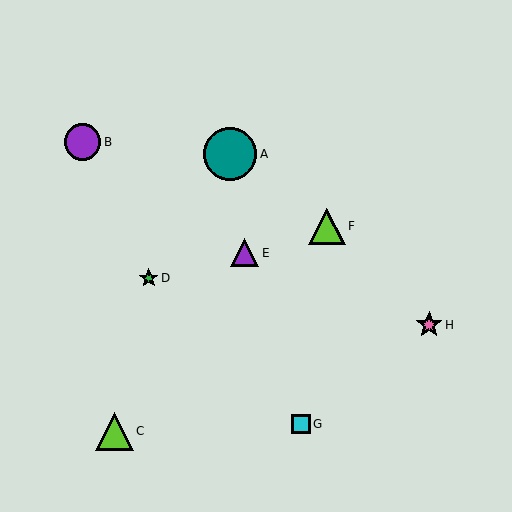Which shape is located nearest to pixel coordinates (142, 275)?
The green star (labeled D) at (149, 278) is nearest to that location.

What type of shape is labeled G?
Shape G is a cyan square.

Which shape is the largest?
The teal circle (labeled A) is the largest.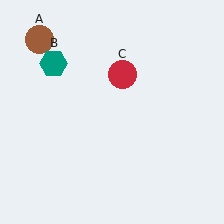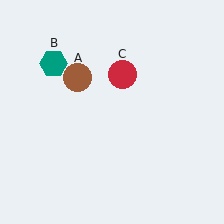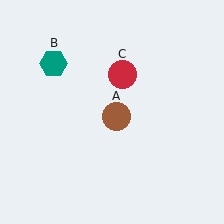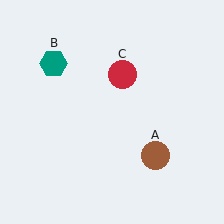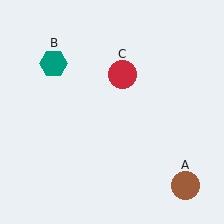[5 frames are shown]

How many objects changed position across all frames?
1 object changed position: brown circle (object A).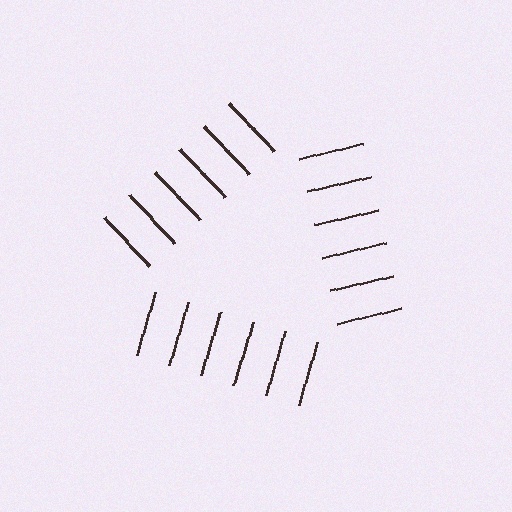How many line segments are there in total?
18 — 6 along each of the 3 edges.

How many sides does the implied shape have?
3 sides — the line-ends trace a triangle.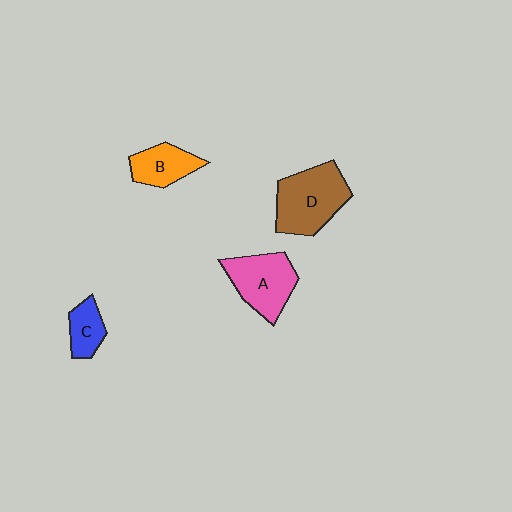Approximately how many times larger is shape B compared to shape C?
Approximately 1.3 times.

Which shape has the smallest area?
Shape C (blue).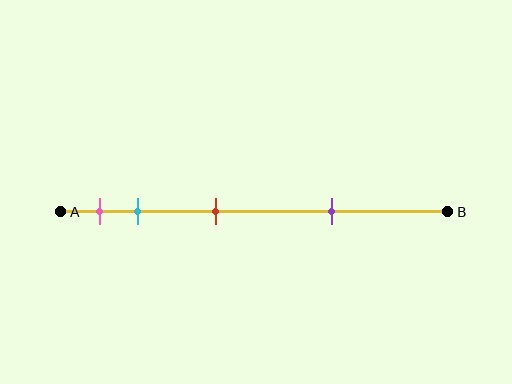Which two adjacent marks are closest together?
The pink and cyan marks are the closest adjacent pair.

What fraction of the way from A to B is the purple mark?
The purple mark is approximately 70% (0.7) of the way from A to B.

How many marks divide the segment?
There are 4 marks dividing the segment.